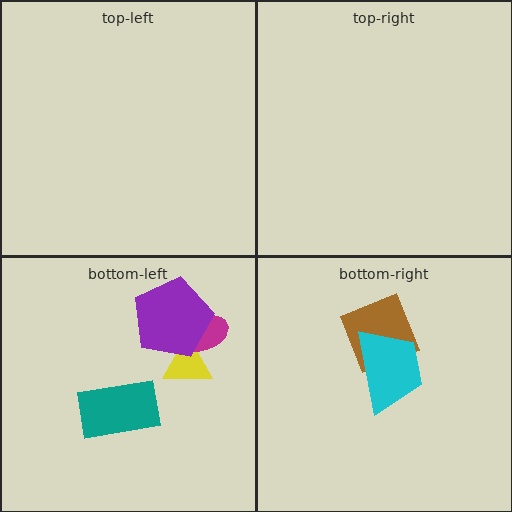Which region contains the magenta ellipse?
The bottom-left region.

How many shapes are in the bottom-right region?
2.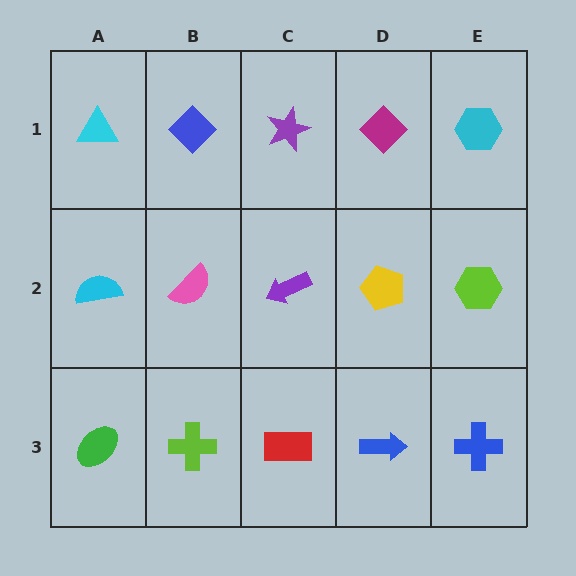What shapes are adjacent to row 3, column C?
A purple arrow (row 2, column C), a lime cross (row 3, column B), a blue arrow (row 3, column D).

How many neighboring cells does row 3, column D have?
3.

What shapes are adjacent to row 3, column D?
A yellow pentagon (row 2, column D), a red rectangle (row 3, column C), a blue cross (row 3, column E).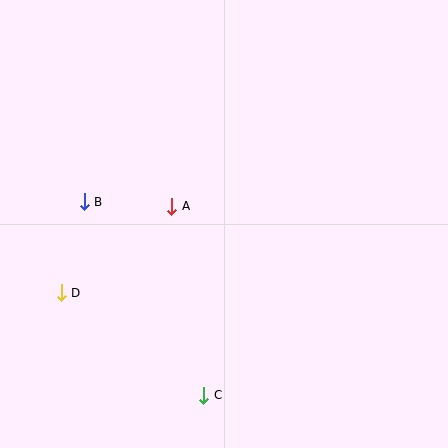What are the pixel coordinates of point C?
Point C is at (204, 395).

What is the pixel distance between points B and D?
The distance between B and D is 94 pixels.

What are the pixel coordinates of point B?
Point B is at (84, 202).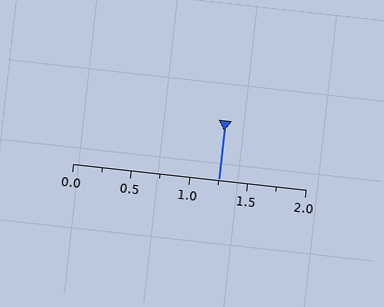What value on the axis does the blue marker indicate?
The marker indicates approximately 1.25.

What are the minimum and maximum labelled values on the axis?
The axis runs from 0.0 to 2.0.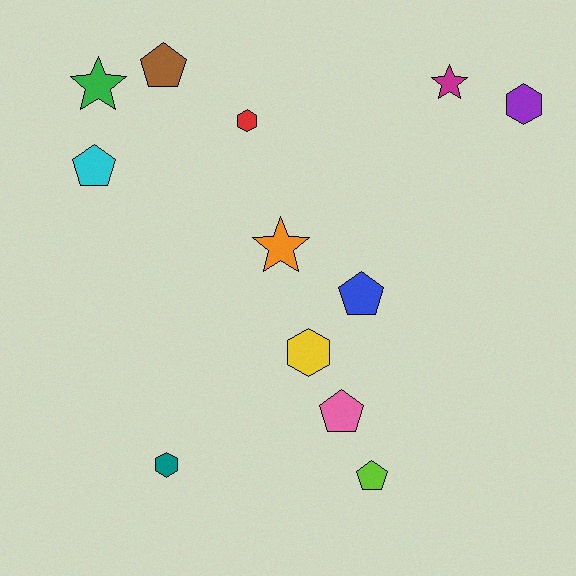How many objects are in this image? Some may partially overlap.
There are 12 objects.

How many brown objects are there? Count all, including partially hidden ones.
There is 1 brown object.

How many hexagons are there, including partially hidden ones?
There are 4 hexagons.